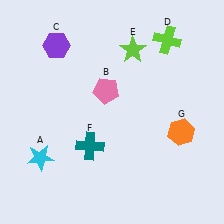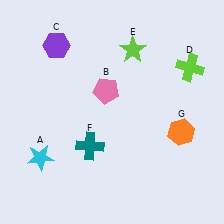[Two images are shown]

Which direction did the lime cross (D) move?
The lime cross (D) moved down.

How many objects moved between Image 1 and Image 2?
1 object moved between the two images.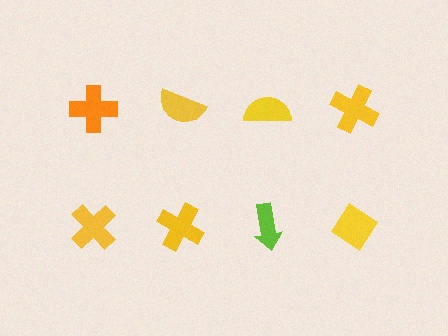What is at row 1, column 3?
A yellow semicircle.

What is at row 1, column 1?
An orange cross.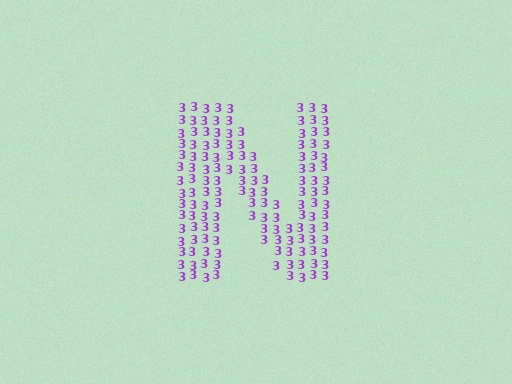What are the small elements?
The small elements are digit 3's.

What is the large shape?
The large shape is the letter N.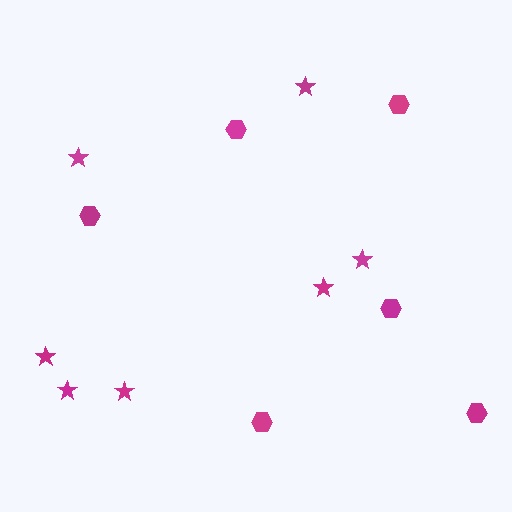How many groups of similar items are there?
There are 2 groups: one group of stars (7) and one group of hexagons (6).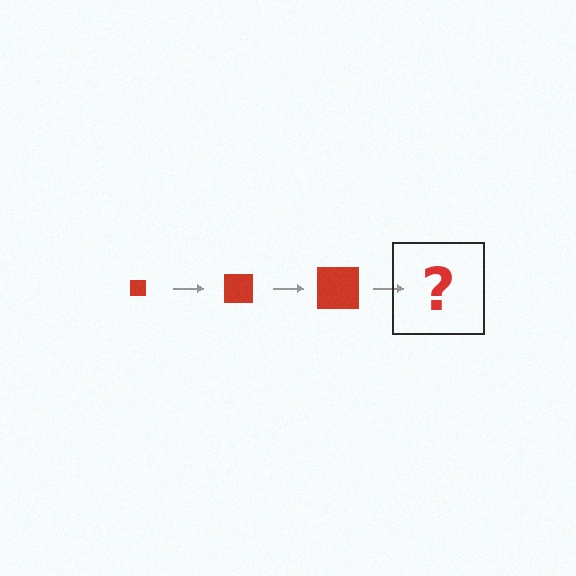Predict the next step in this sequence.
The next step is a red square, larger than the previous one.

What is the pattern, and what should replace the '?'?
The pattern is that the square gets progressively larger each step. The '?' should be a red square, larger than the previous one.